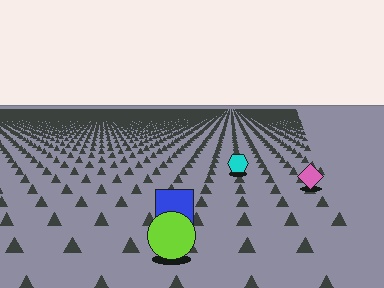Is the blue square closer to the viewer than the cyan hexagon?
Yes. The blue square is closer — you can tell from the texture gradient: the ground texture is coarser near it.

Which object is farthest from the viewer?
The cyan hexagon is farthest from the viewer. It appears smaller and the ground texture around it is denser.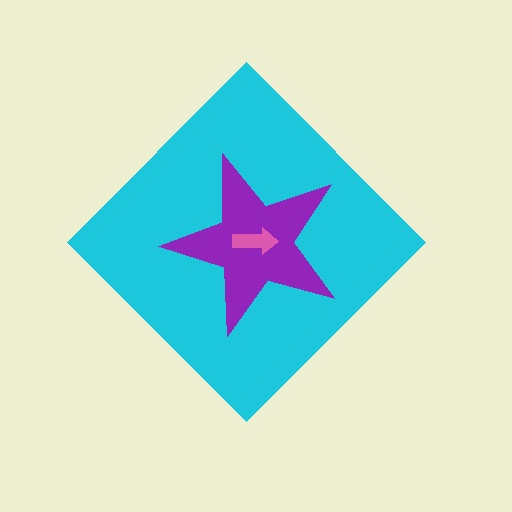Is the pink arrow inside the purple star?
Yes.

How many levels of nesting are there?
3.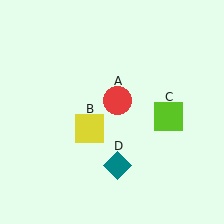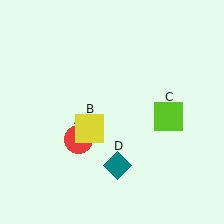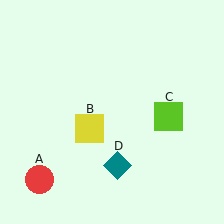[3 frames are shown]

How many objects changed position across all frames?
1 object changed position: red circle (object A).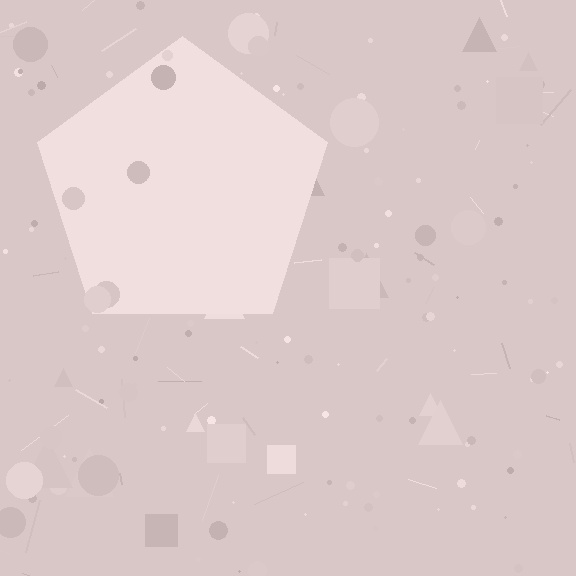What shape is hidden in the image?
A pentagon is hidden in the image.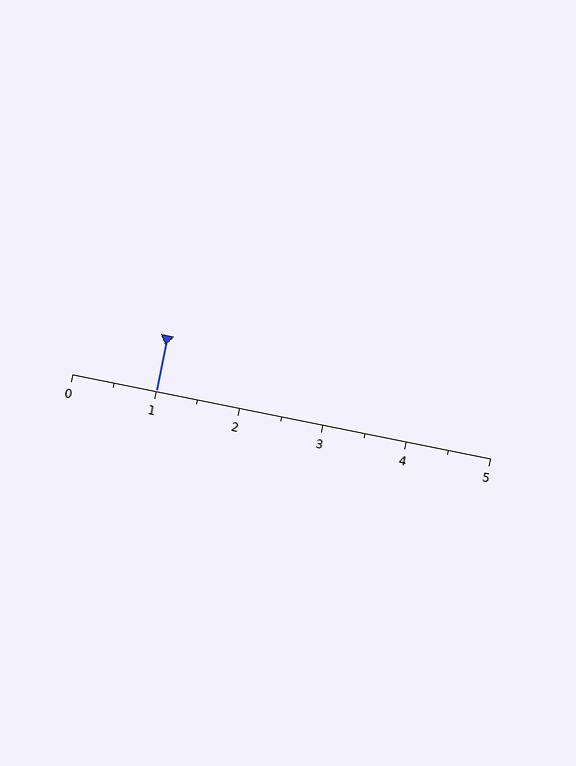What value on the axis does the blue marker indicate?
The marker indicates approximately 1.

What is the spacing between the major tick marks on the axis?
The major ticks are spaced 1 apart.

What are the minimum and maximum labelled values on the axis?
The axis runs from 0 to 5.